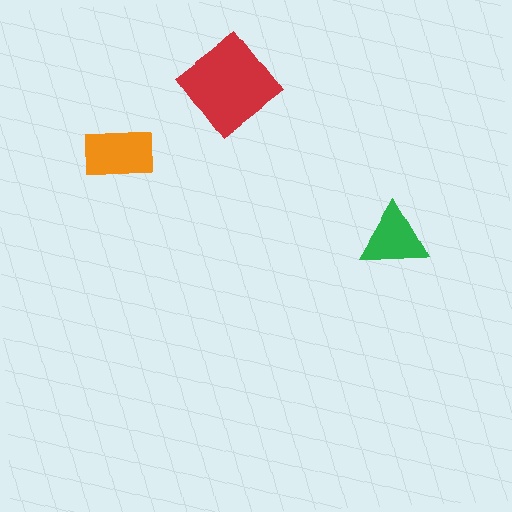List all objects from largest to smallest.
The red diamond, the orange rectangle, the green triangle.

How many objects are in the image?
There are 3 objects in the image.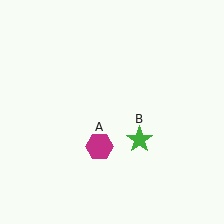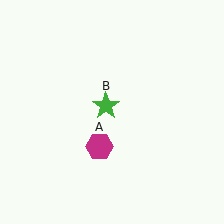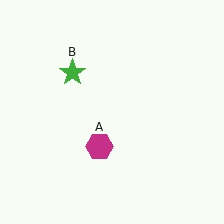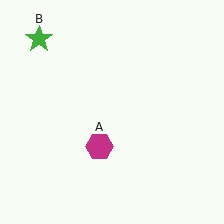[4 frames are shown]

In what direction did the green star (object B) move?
The green star (object B) moved up and to the left.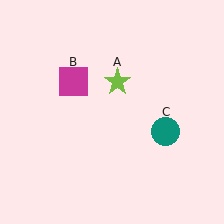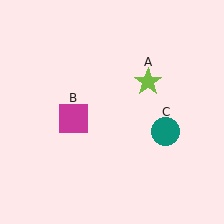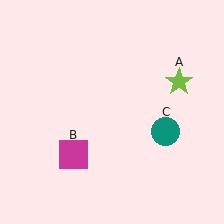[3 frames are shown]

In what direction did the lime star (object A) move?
The lime star (object A) moved right.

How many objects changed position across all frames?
2 objects changed position: lime star (object A), magenta square (object B).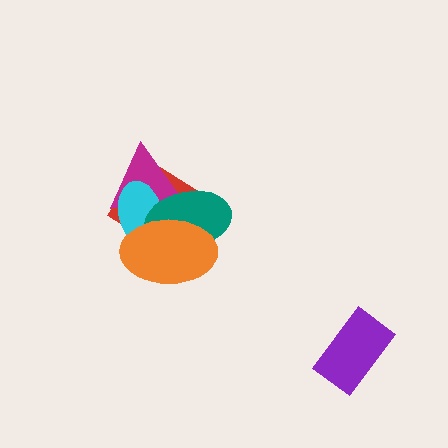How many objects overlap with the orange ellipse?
4 objects overlap with the orange ellipse.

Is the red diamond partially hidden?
Yes, it is partially covered by another shape.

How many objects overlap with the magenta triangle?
4 objects overlap with the magenta triangle.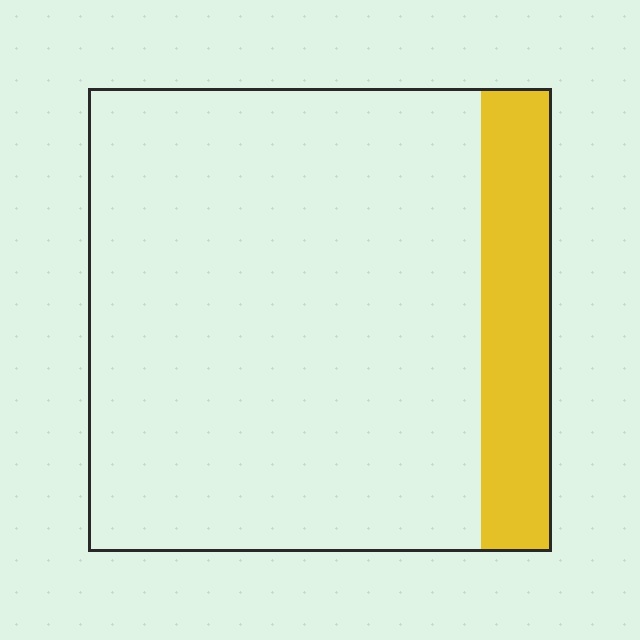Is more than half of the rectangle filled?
No.